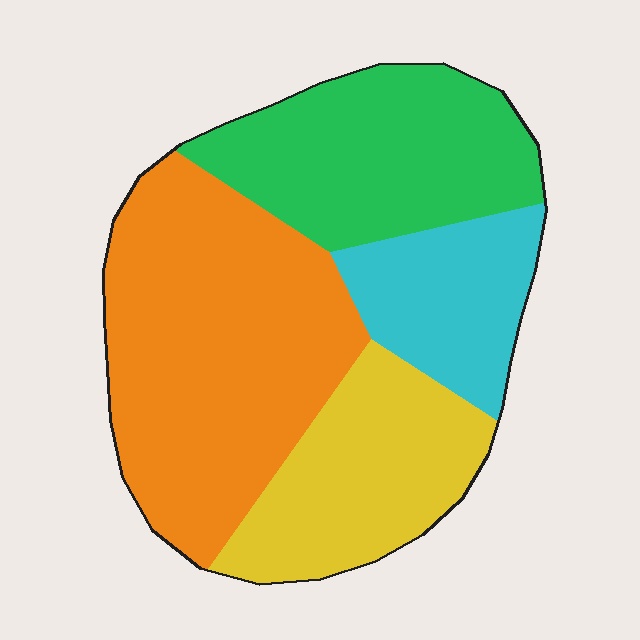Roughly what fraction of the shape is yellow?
Yellow covers around 20% of the shape.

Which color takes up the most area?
Orange, at roughly 40%.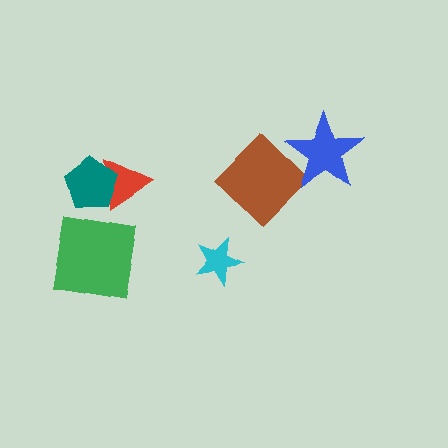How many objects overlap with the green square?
0 objects overlap with the green square.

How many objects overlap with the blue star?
1 object overlaps with the blue star.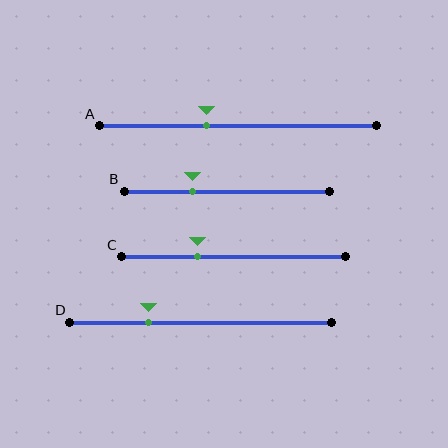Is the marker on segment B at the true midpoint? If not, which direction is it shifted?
No, the marker on segment B is shifted to the left by about 17% of the segment length.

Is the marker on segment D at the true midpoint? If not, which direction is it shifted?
No, the marker on segment D is shifted to the left by about 20% of the segment length.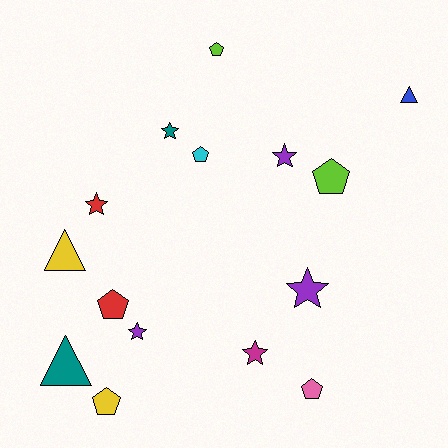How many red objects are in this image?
There are 2 red objects.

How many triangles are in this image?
There are 3 triangles.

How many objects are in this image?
There are 15 objects.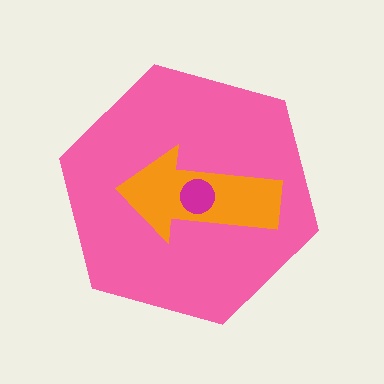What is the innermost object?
The magenta circle.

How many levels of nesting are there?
3.